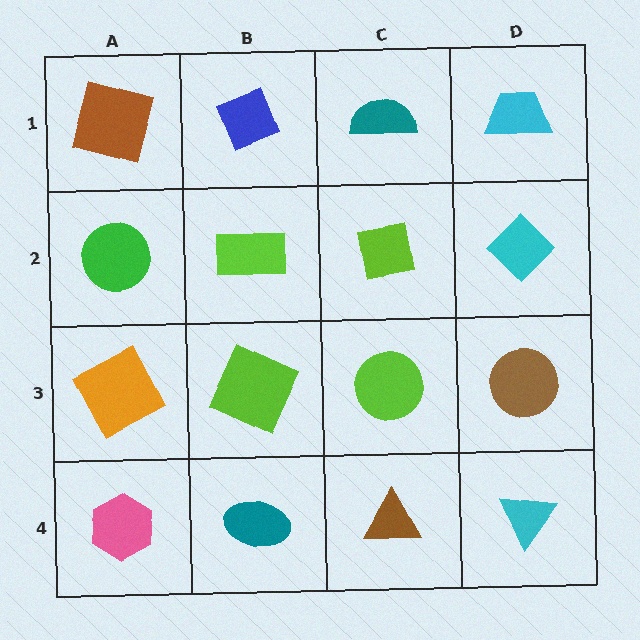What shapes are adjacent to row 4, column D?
A brown circle (row 3, column D), a brown triangle (row 4, column C).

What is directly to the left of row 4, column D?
A brown triangle.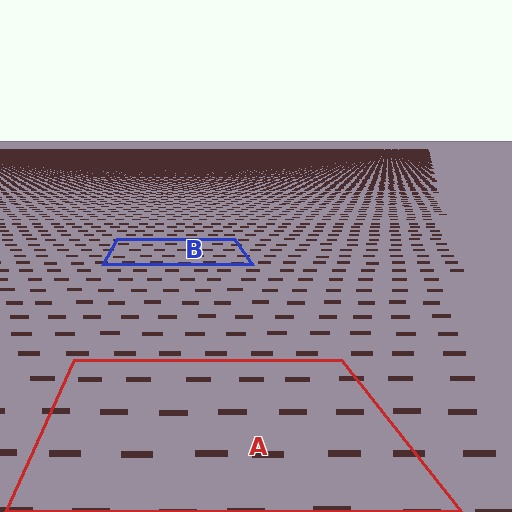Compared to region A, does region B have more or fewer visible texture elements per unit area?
Region B has more texture elements per unit area — they are packed more densely because it is farther away.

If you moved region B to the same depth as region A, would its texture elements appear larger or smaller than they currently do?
They would appear larger. At a closer depth, the same texture elements are projected at a bigger on-screen size.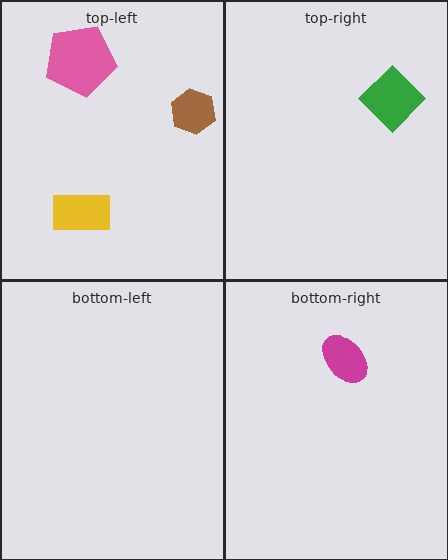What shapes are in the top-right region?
The green diamond.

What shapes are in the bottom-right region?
The magenta ellipse.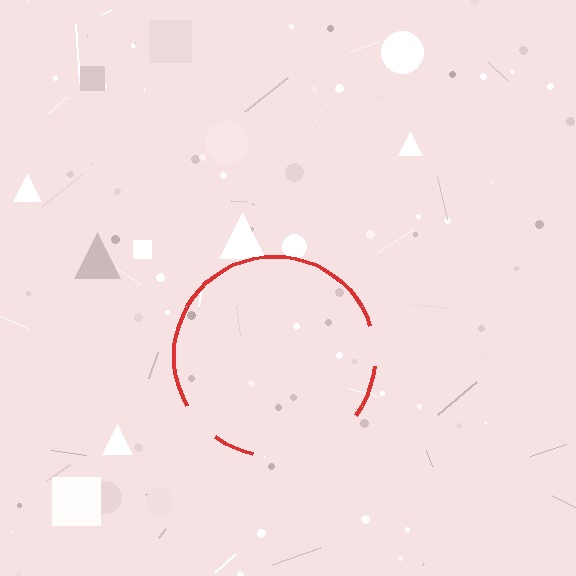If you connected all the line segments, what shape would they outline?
They would outline a circle.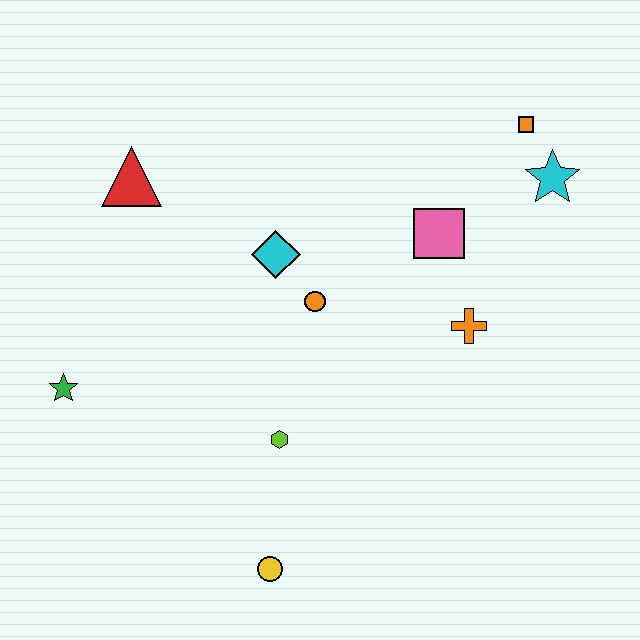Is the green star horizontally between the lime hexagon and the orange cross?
No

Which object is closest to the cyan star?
The orange square is closest to the cyan star.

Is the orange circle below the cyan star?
Yes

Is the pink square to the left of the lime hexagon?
No